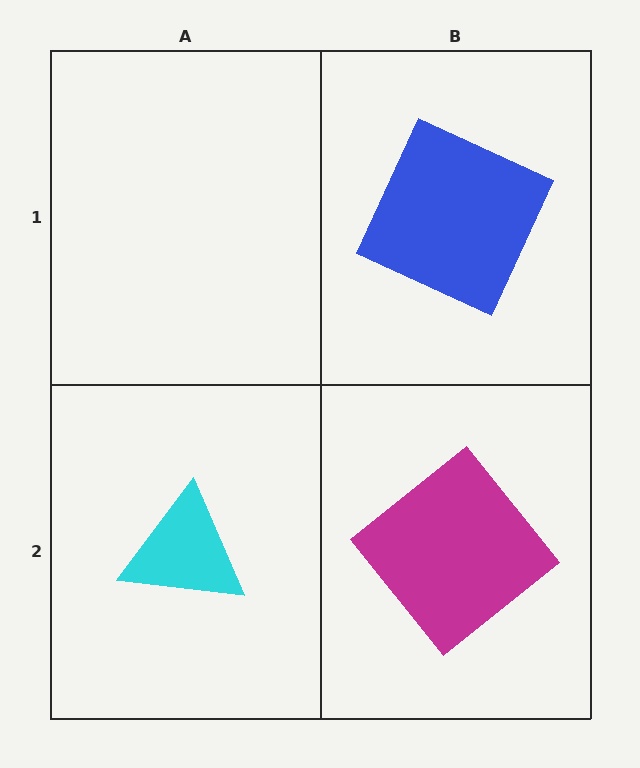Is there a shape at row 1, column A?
No, that cell is empty.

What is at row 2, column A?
A cyan triangle.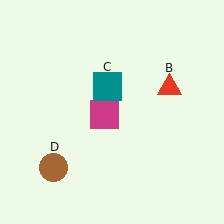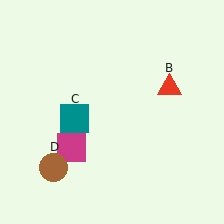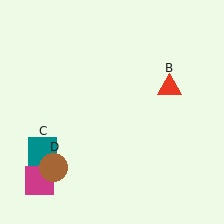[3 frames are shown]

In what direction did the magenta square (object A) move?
The magenta square (object A) moved down and to the left.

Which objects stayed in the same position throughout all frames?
Red triangle (object B) and brown circle (object D) remained stationary.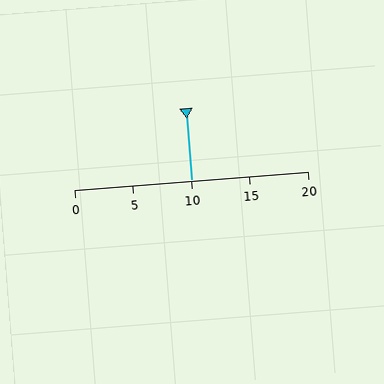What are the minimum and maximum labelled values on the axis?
The axis runs from 0 to 20.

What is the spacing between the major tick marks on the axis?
The major ticks are spaced 5 apart.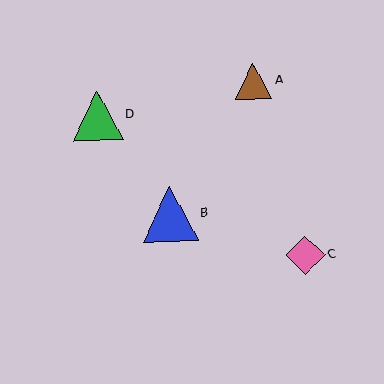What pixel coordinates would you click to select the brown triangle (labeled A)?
Click at (253, 81) to select the brown triangle A.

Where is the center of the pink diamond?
The center of the pink diamond is at (305, 255).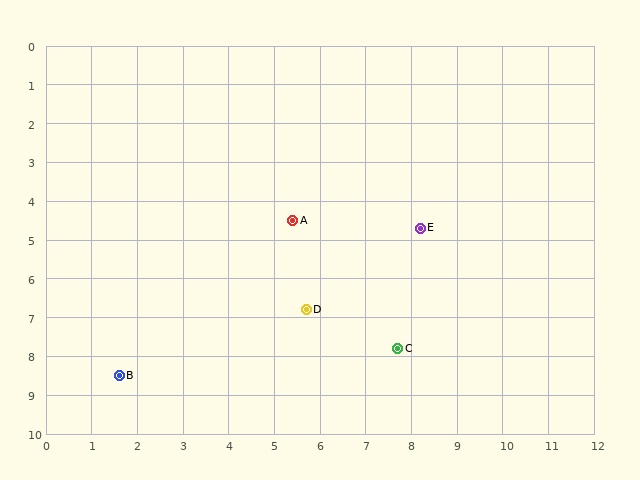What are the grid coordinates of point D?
Point D is at approximately (5.7, 6.8).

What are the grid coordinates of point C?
Point C is at approximately (7.7, 7.8).